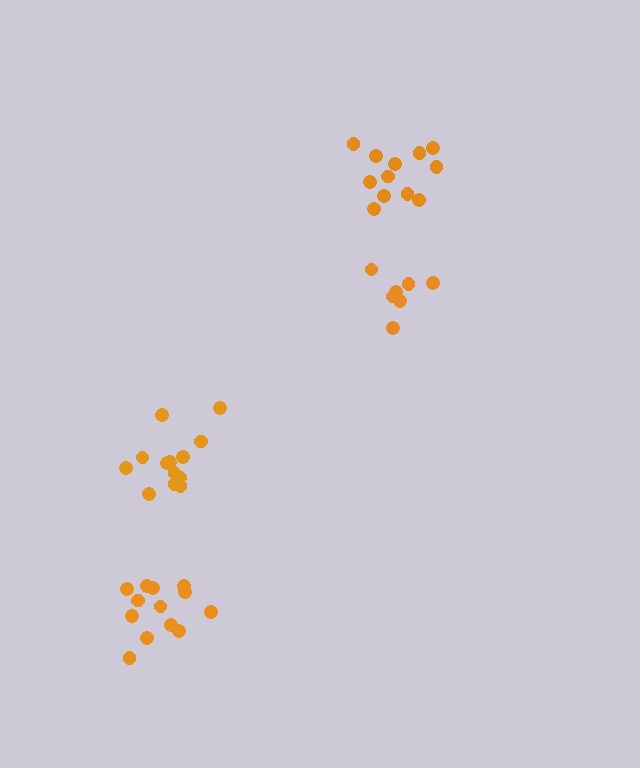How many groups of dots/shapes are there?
There are 4 groups.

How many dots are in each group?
Group 1: 12 dots, Group 2: 13 dots, Group 3: 7 dots, Group 4: 13 dots (45 total).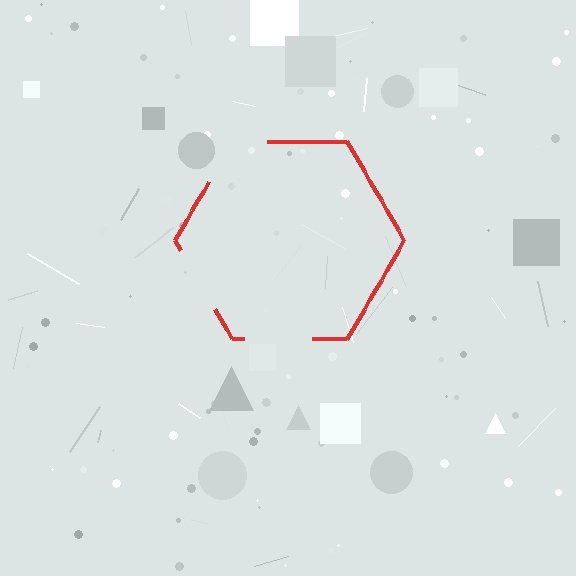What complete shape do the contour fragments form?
The contour fragments form a hexagon.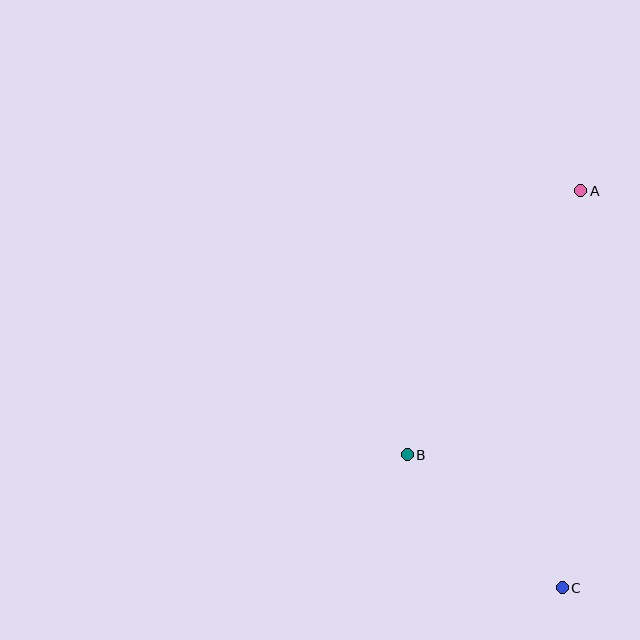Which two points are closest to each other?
Points B and C are closest to each other.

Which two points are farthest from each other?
Points A and C are farthest from each other.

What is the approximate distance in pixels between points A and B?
The distance between A and B is approximately 316 pixels.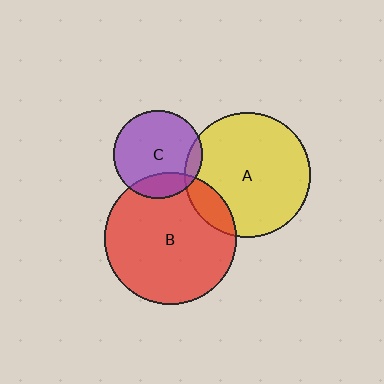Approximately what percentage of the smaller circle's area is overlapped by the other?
Approximately 20%.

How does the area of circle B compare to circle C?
Approximately 2.3 times.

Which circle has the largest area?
Circle B (red).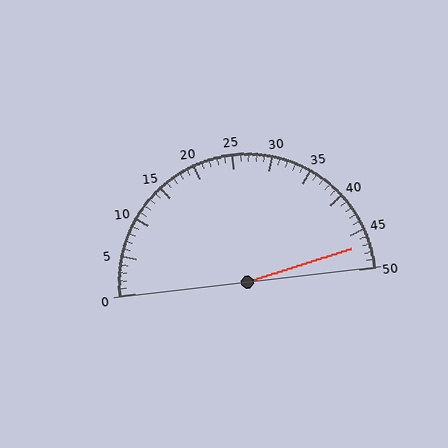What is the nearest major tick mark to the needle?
The nearest major tick mark is 45.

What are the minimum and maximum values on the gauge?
The gauge ranges from 0 to 50.